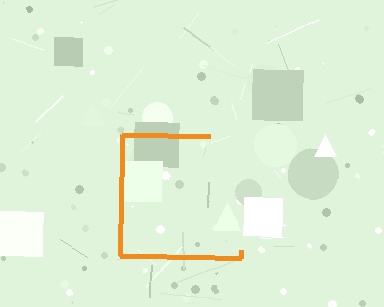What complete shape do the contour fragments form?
The contour fragments form a square.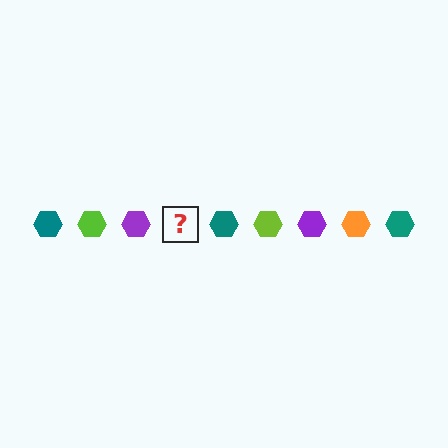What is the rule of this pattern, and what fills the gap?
The rule is that the pattern cycles through teal, lime, purple, orange hexagons. The gap should be filled with an orange hexagon.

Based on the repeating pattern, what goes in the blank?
The blank should be an orange hexagon.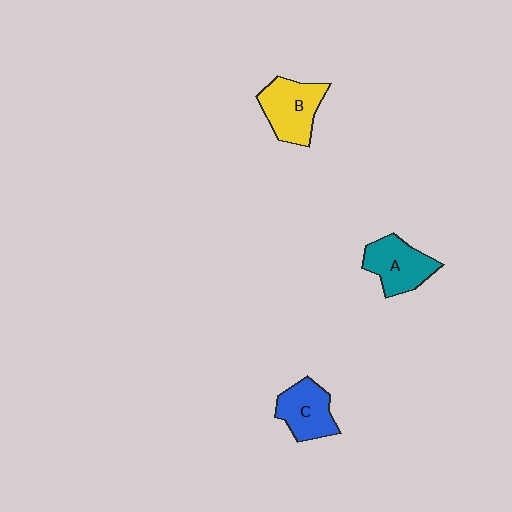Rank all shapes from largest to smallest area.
From largest to smallest: B (yellow), A (teal), C (blue).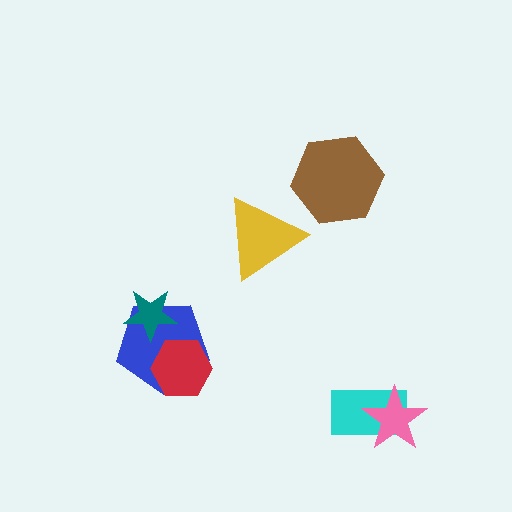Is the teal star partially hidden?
No, no other shape covers it.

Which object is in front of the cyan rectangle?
The pink star is in front of the cyan rectangle.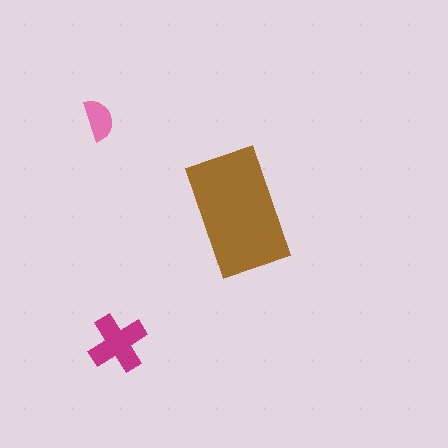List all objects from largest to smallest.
The brown rectangle, the magenta cross, the pink semicircle.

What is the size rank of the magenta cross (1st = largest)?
2nd.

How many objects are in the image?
There are 3 objects in the image.